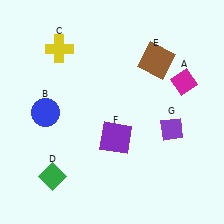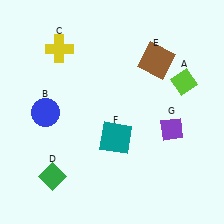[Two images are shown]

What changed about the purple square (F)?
In Image 1, F is purple. In Image 2, it changed to teal.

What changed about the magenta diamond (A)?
In Image 1, A is magenta. In Image 2, it changed to lime.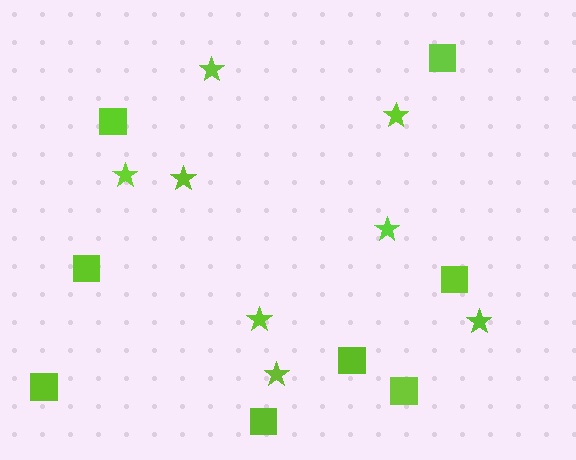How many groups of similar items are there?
There are 2 groups: one group of stars (8) and one group of squares (8).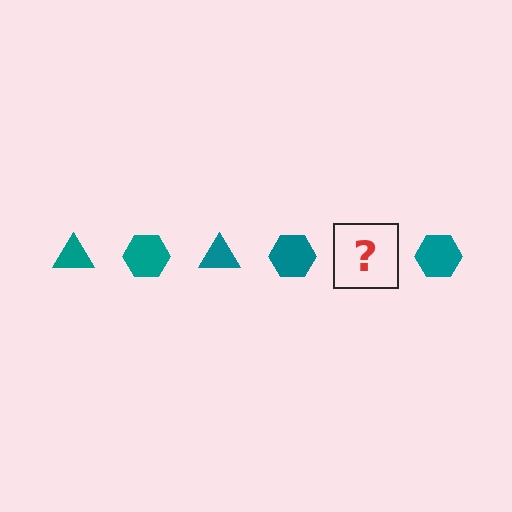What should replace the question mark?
The question mark should be replaced with a teal triangle.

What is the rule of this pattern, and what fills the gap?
The rule is that the pattern cycles through triangle, hexagon shapes in teal. The gap should be filled with a teal triangle.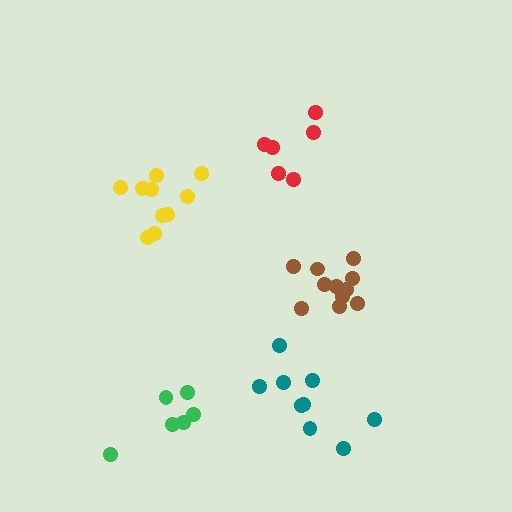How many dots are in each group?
Group 1: 6 dots, Group 2: 11 dots, Group 3: 10 dots, Group 4: 6 dots, Group 5: 9 dots (42 total).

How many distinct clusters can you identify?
There are 5 distinct clusters.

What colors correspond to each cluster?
The clusters are colored: green, brown, yellow, red, teal.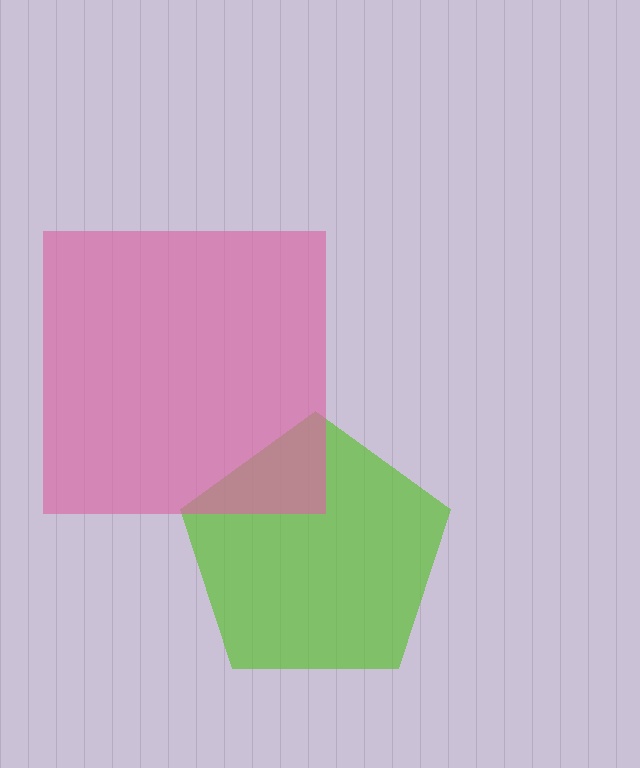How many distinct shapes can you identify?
There are 2 distinct shapes: a lime pentagon, a pink square.